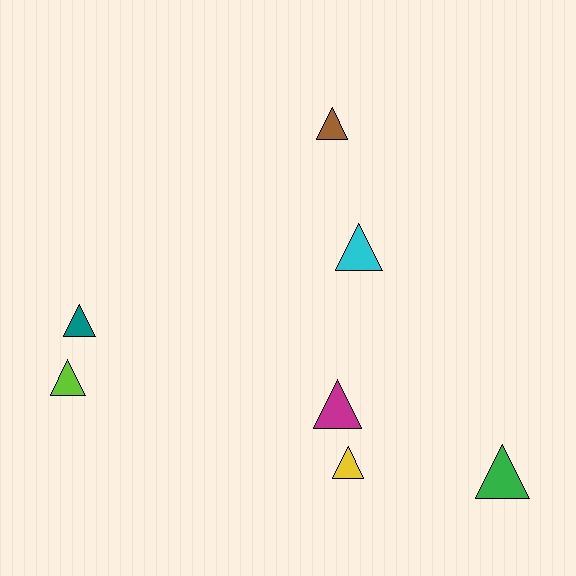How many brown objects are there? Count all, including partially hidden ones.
There is 1 brown object.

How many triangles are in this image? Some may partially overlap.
There are 7 triangles.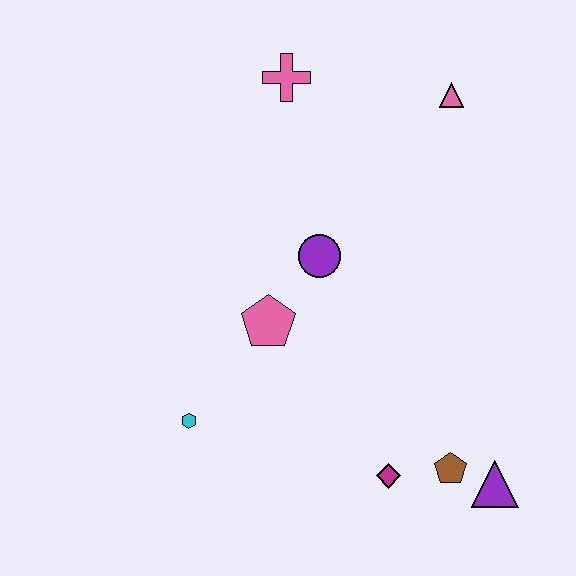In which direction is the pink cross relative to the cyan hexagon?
The pink cross is above the cyan hexagon.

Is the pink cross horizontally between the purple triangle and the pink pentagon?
Yes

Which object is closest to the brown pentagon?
The purple triangle is closest to the brown pentagon.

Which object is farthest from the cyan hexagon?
The pink triangle is farthest from the cyan hexagon.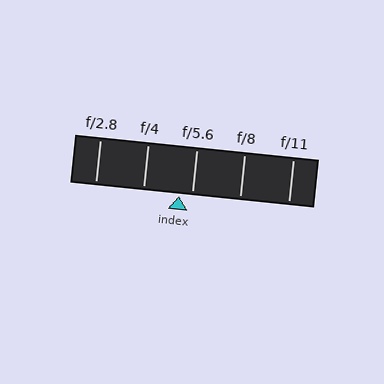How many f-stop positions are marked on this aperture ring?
There are 5 f-stop positions marked.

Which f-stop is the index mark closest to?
The index mark is closest to f/5.6.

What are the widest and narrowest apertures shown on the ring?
The widest aperture shown is f/2.8 and the narrowest is f/11.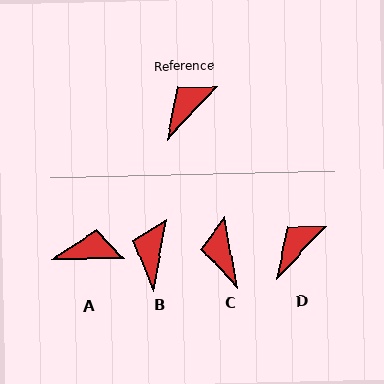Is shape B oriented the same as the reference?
No, it is off by about 33 degrees.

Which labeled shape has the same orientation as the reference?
D.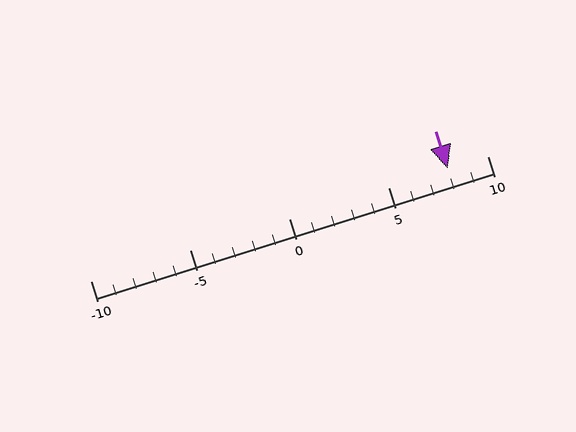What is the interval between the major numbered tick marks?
The major tick marks are spaced 5 units apart.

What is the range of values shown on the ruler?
The ruler shows values from -10 to 10.